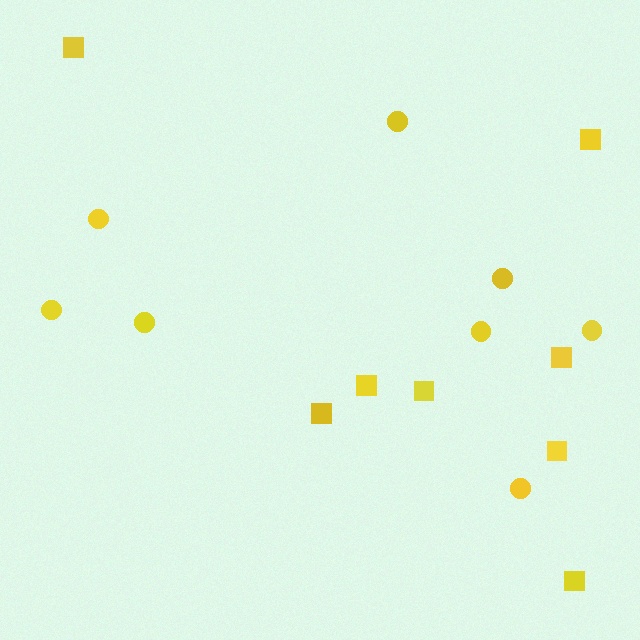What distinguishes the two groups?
There are 2 groups: one group of squares (8) and one group of circles (8).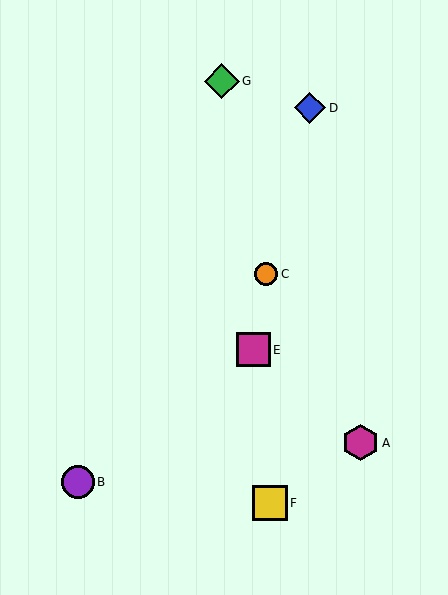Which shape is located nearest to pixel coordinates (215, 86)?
The green diamond (labeled G) at (222, 81) is nearest to that location.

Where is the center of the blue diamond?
The center of the blue diamond is at (310, 108).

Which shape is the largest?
The magenta hexagon (labeled A) is the largest.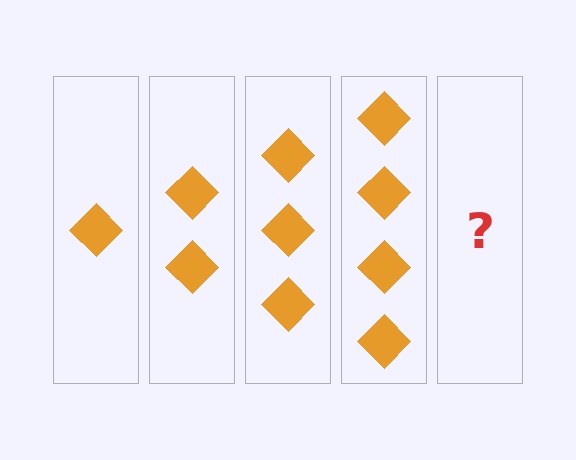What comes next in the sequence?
The next element should be 5 diamonds.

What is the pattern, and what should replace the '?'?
The pattern is that each step adds one more diamond. The '?' should be 5 diamonds.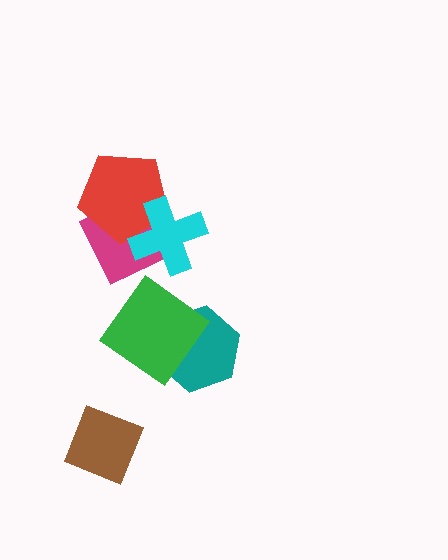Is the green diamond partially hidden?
No, no other shape covers it.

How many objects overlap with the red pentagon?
2 objects overlap with the red pentagon.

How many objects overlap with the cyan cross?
2 objects overlap with the cyan cross.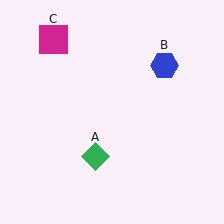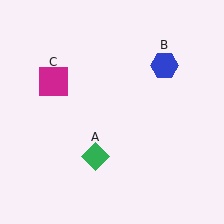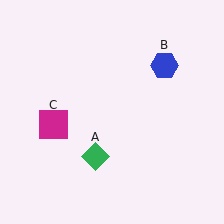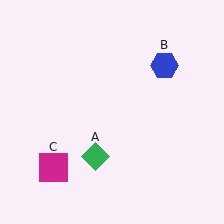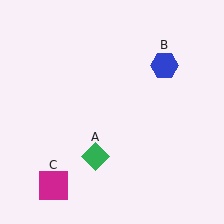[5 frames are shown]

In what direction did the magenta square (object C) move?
The magenta square (object C) moved down.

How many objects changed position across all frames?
1 object changed position: magenta square (object C).